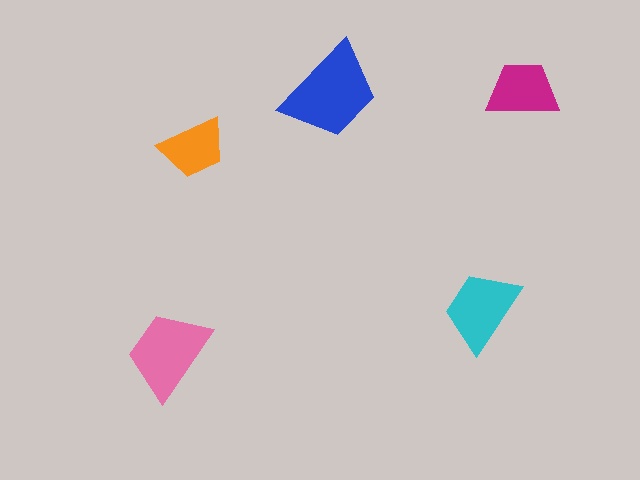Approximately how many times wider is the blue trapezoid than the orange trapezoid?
About 1.5 times wider.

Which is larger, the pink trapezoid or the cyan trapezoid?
The pink one.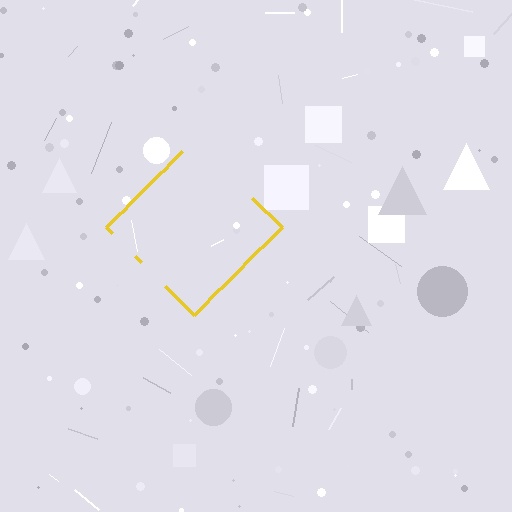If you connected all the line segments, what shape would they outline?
They would outline a diamond.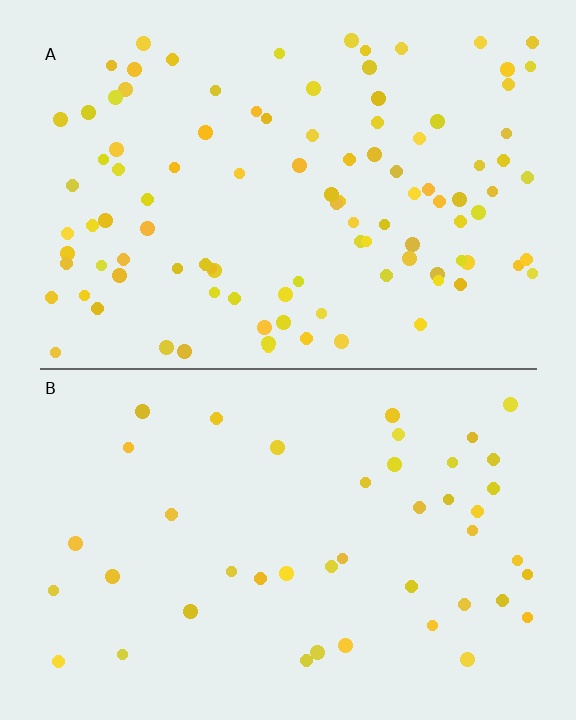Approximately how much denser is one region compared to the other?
Approximately 2.3× — region A over region B.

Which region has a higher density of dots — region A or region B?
A (the top).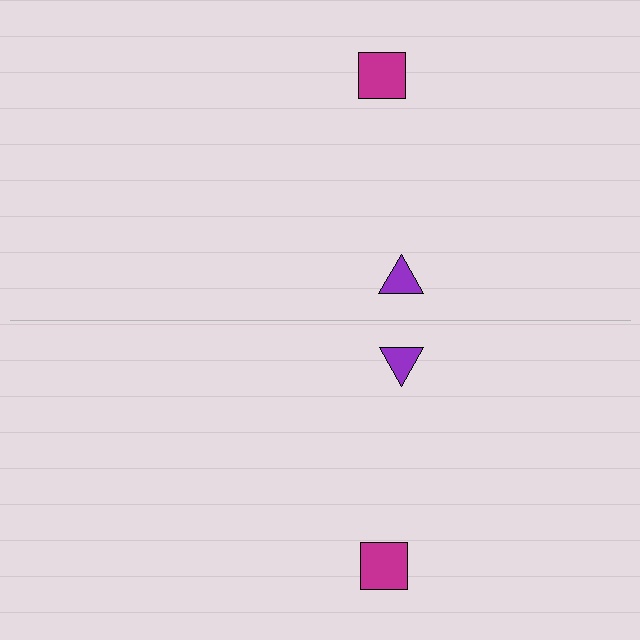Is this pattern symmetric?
Yes, this pattern has bilateral (reflection) symmetry.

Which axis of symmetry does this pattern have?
The pattern has a horizontal axis of symmetry running through the center of the image.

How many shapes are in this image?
There are 4 shapes in this image.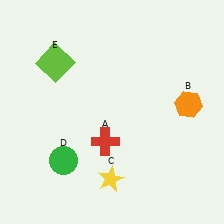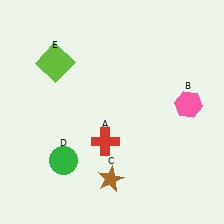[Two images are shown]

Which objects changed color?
B changed from orange to pink. C changed from yellow to brown.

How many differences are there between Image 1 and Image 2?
There are 2 differences between the two images.